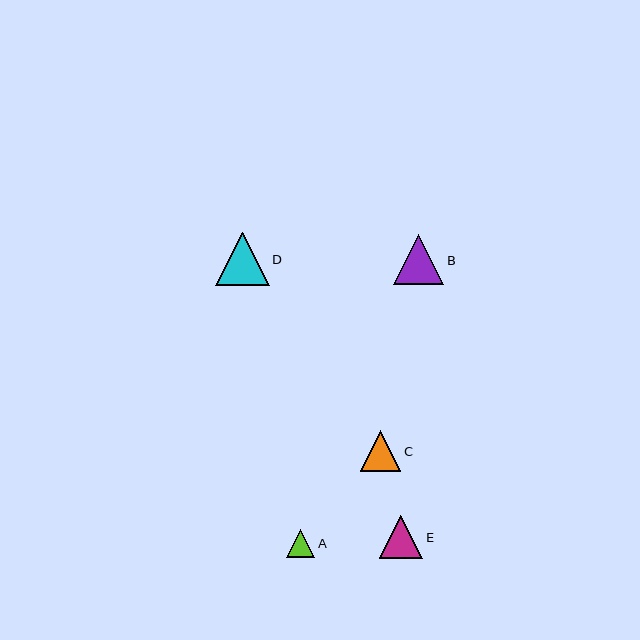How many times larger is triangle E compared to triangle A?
Triangle E is approximately 1.6 times the size of triangle A.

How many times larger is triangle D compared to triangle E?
Triangle D is approximately 1.2 times the size of triangle E.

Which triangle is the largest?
Triangle D is the largest with a size of approximately 53 pixels.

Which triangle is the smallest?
Triangle A is the smallest with a size of approximately 28 pixels.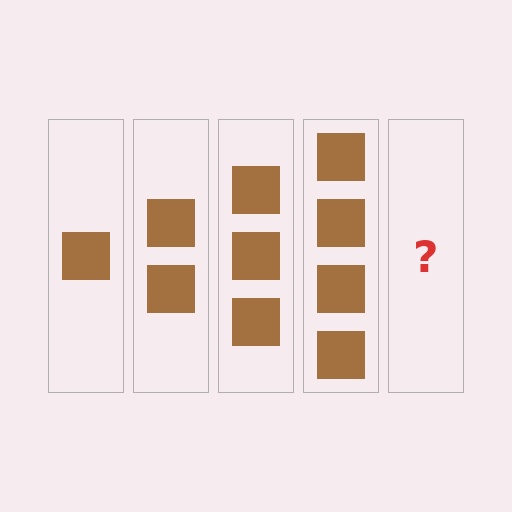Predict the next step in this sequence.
The next step is 5 squares.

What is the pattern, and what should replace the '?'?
The pattern is that each step adds one more square. The '?' should be 5 squares.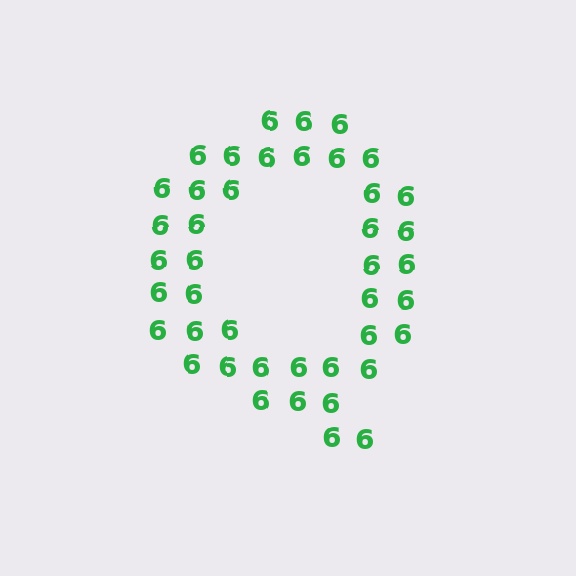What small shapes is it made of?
It is made of small digit 6's.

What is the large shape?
The large shape is the letter Q.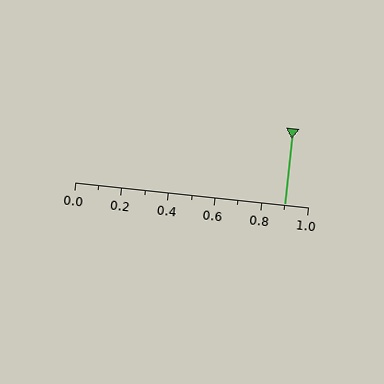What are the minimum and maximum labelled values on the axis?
The axis runs from 0.0 to 1.0.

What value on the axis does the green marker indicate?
The marker indicates approximately 0.9.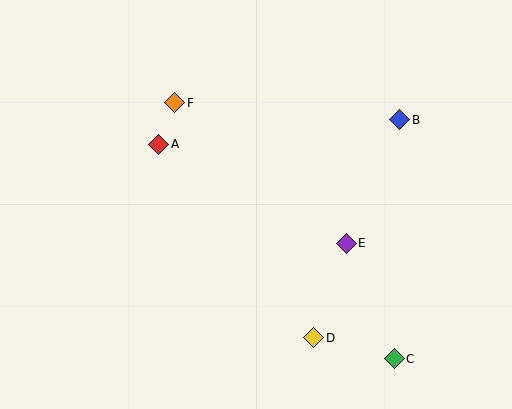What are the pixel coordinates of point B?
Point B is at (400, 120).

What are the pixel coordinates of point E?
Point E is at (346, 243).